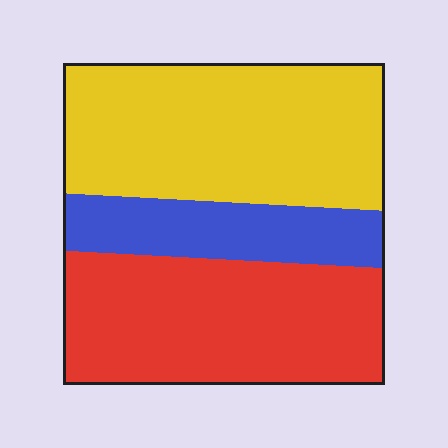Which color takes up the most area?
Yellow, at roughly 45%.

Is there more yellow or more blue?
Yellow.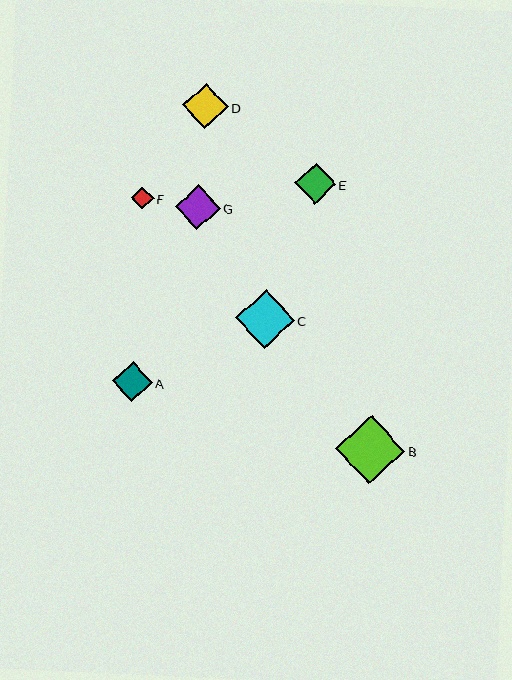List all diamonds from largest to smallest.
From largest to smallest: B, C, D, G, E, A, F.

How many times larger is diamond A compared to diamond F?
Diamond A is approximately 1.8 times the size of diamond F.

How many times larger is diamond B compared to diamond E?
Diamond B is approximately 1.7 times the size of diamond E.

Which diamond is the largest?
Diamond B is the largest with a size of approximately 69 pixels.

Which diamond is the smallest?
Diamond F is the smallest with a size of approximately 22 pixels.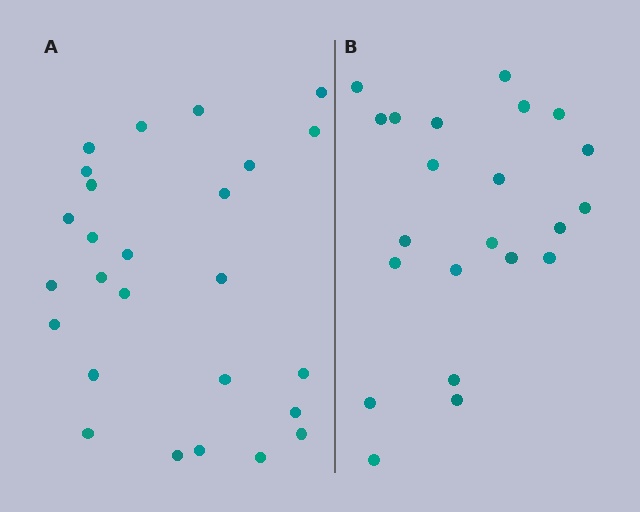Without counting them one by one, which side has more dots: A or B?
Region A (the left region) has more dots.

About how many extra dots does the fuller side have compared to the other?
Region A has about 4 more dots than region B.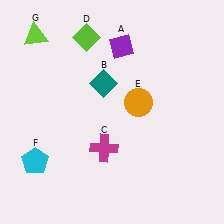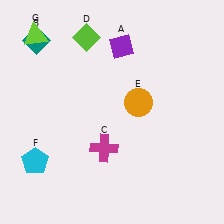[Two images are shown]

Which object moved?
The teal diamond (B) moved left.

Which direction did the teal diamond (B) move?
The teal diamond (B) moved left.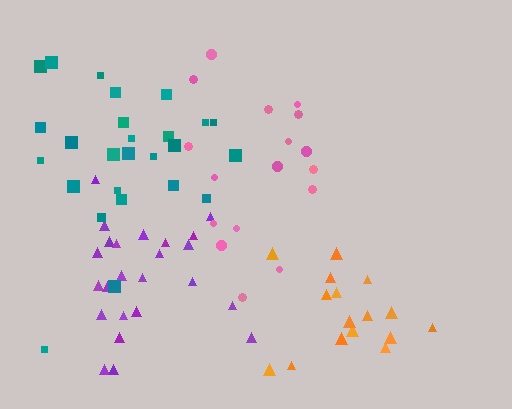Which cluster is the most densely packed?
Purple.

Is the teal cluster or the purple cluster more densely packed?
Purple.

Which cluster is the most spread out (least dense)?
Pink.